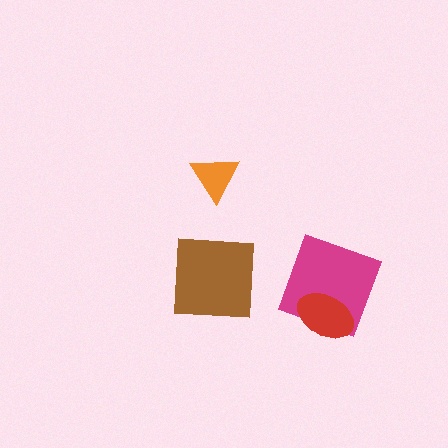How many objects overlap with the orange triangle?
0 objects overlap with the orange triangle.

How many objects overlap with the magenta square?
1 object overlaps with the magenta square.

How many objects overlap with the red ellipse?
1 object overlaps with the red ellipse.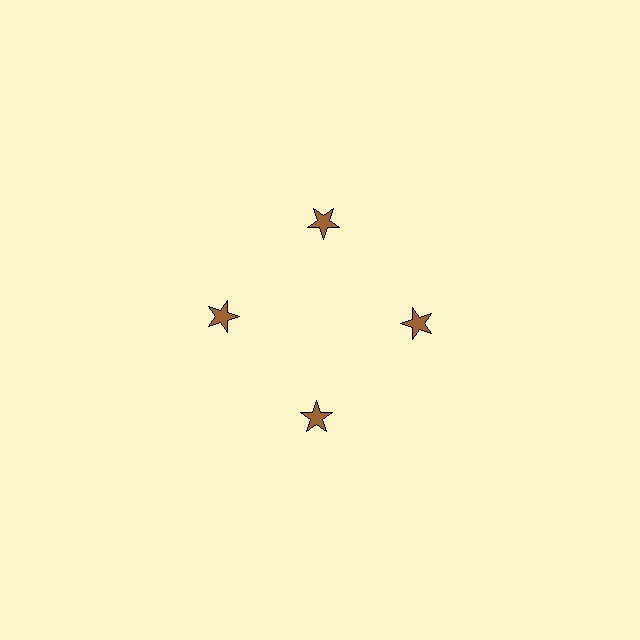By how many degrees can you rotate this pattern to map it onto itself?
The pattern maps onto itself every 90 degrees of rotation.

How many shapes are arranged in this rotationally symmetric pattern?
There are 4 shapes, arranged in 4 groups of 1.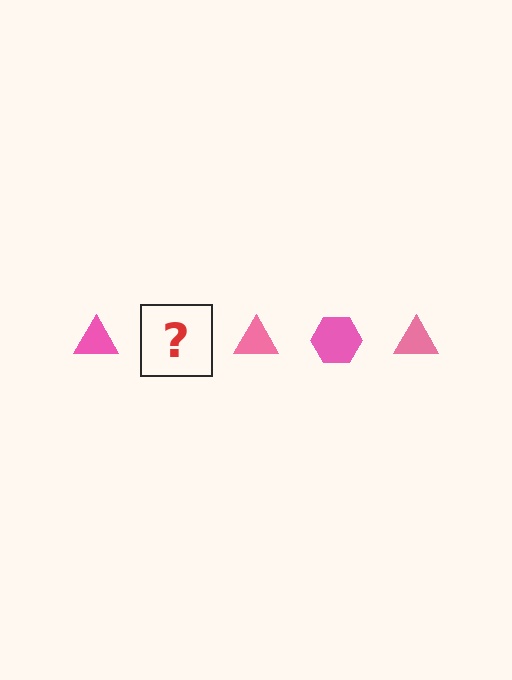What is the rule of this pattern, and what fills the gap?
The rule is that the pattern cycles through triangle, hexagon shapes in pink. The gap should be filled with a pink hexagon.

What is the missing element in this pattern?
The missing element is a pink hexagon.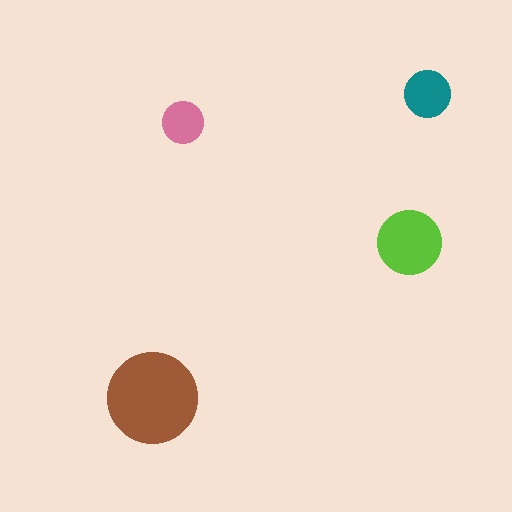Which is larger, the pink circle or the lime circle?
The lime one.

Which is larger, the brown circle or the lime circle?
The brown one.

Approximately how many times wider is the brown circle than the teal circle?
About 2 times wider.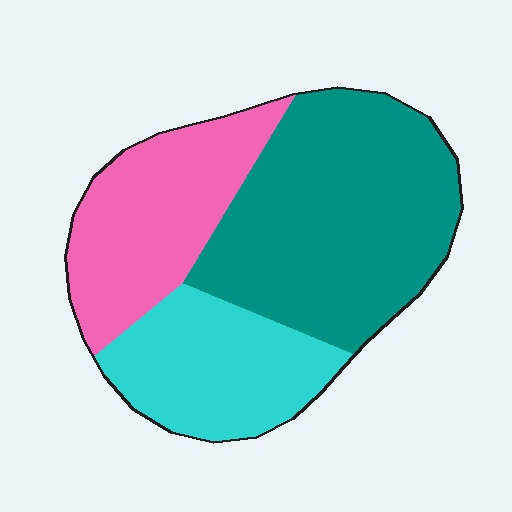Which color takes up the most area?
Teal, at roughly 50%.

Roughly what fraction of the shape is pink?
Pink covers 27% of the shape.